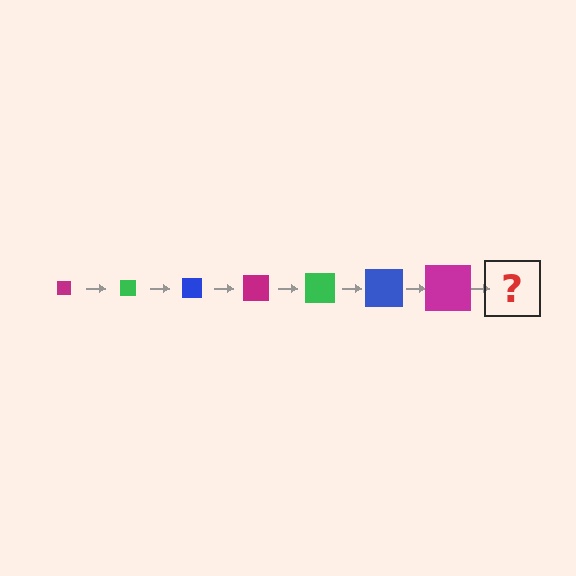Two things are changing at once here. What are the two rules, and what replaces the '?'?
The two rules are that the square grows larger each step and the color cycles through magenta, green, and blue. The '?' should be a green square, larger than the previous one.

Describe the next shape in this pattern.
It should be a green square, larger than the previous one.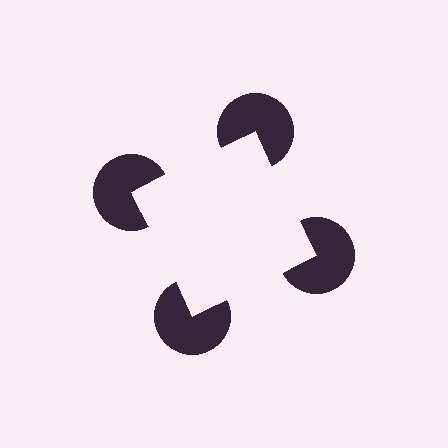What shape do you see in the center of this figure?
An illusory square — its edges are inferred from the aligned wedge cuts in the pac-man discs, not physically drawn.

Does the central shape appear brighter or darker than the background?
It typically appears slightly brighter than the background, even though no actual brightness change is drawn.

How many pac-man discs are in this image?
There are 4 — one at each vertex of the illusory square.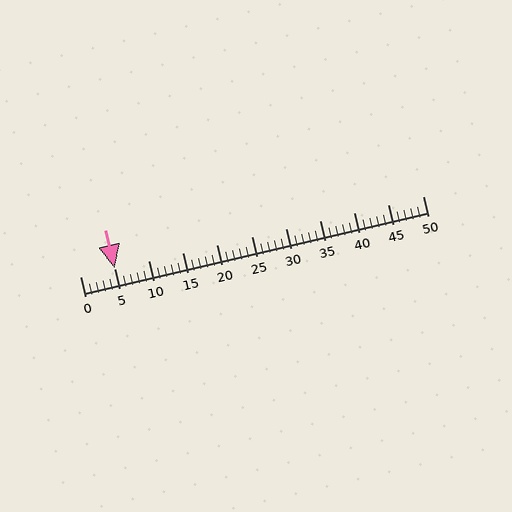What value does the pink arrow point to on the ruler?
The pink arrow points to approximately 5.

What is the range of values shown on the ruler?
The ruler shows values from 0 to 50.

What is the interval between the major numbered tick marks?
The major tick marks are spaced 5 units apart.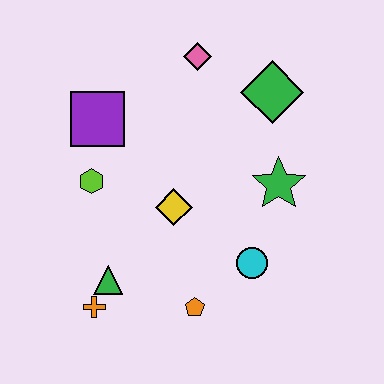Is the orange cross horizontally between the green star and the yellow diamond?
No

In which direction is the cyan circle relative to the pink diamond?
The cyan circle is below the pink diamond.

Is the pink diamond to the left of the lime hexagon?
No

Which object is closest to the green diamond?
The pink diamond is closest to the green diamond.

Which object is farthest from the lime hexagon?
The green diamond is farthest from the lime hexagon.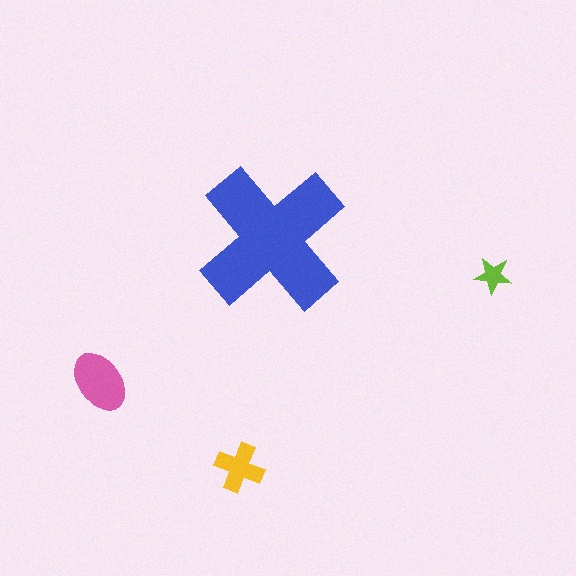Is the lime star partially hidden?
No, the lime star is fully visible.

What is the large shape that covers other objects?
A blue cross.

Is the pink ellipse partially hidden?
No, the pink ellipse is fully visible.